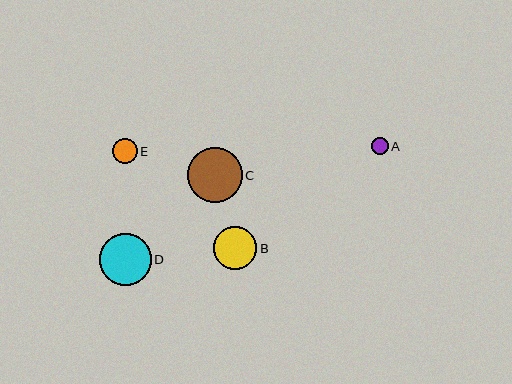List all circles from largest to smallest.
From largest to smallest: C, D, B, E, A.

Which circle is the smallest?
Circle A is the smallest with a size of approximately 17 pixels.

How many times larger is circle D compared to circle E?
Circle D is approximately 2.1 times the size of circle E.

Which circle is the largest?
Circle C is the largest with a size of approximately 55 pixels.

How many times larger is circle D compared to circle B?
Circle D is approximately 1.2 times the size of circle B.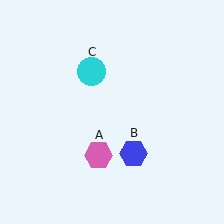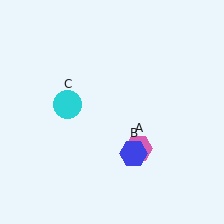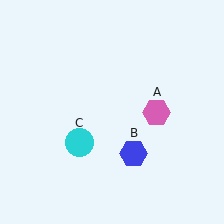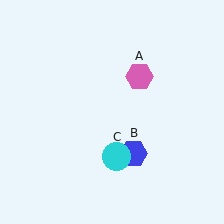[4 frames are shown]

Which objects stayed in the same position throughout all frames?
Blue hexagon (object B) remained stationary.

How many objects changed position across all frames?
2 objects changed position: pink hexagon (object A), cyan circle (object C).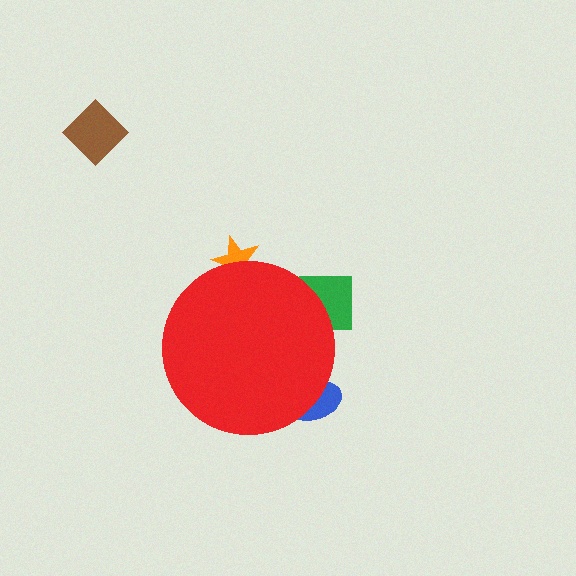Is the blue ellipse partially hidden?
Yes, the blue ellipse is partially hidden behind the red circle.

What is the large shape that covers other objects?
A red circle.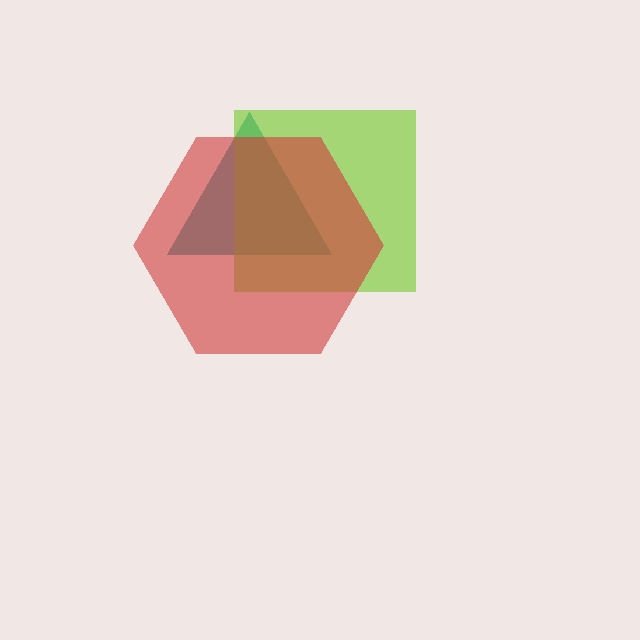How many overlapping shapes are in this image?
There are 3 overlapping shapes in the image.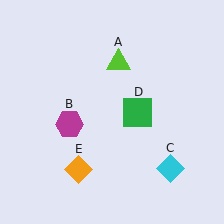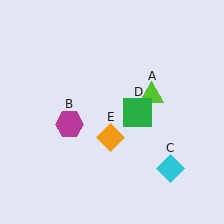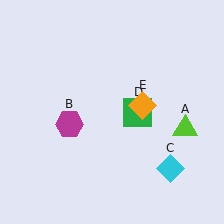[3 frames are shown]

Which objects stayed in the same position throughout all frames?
Magenta hexagon (object B) and cyan diamond (object C) and green square (object D) remained stationary.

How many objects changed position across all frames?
2 objects changed position: lime triangle (object A), orange diamond (object E).